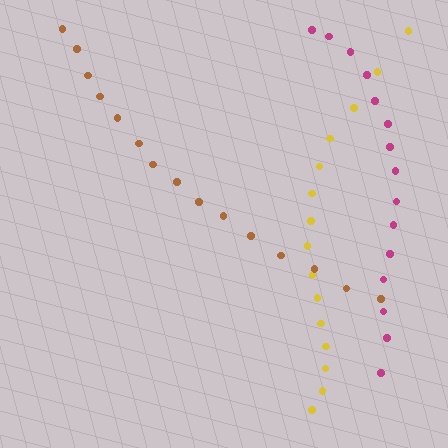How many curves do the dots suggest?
There are 3 distinct paths.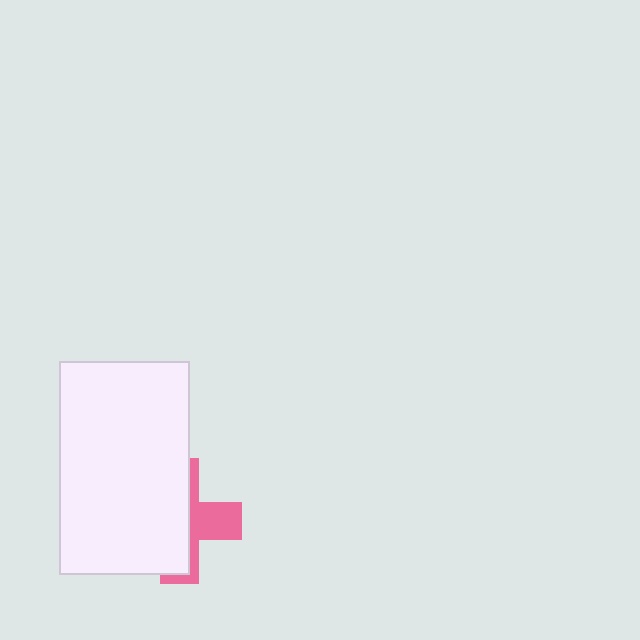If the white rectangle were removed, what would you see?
You would see the complete pink cross.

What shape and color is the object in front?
The object in front is a white rectangle.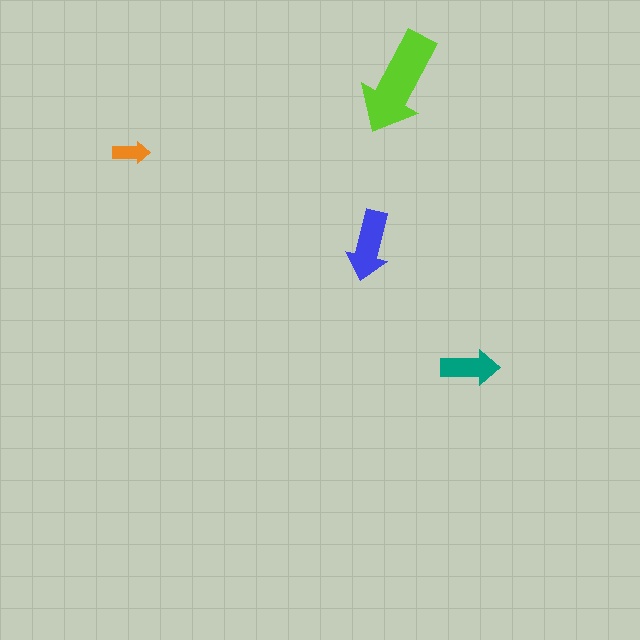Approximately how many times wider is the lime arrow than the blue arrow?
About 1.5 times wider.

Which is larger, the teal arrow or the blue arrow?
The blue one.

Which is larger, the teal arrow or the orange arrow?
The teal one.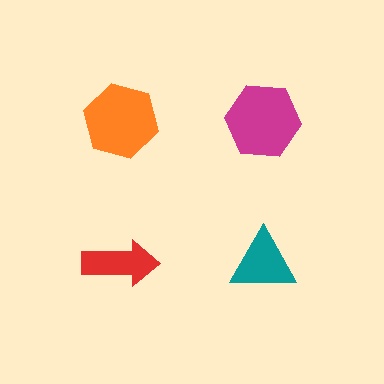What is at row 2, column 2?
A teal triangle.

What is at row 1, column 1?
An orange hexagon.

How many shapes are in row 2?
2 shapes.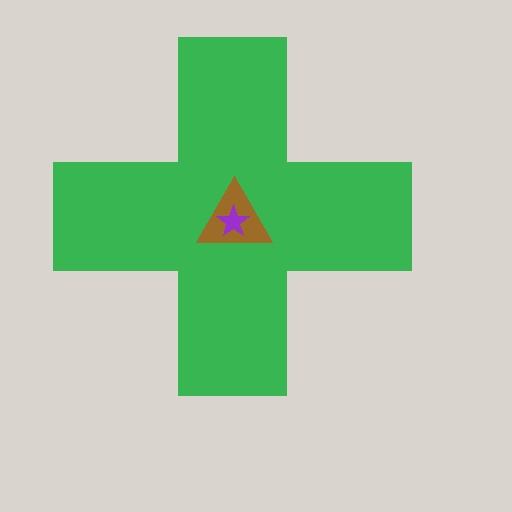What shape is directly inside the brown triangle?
The purple star.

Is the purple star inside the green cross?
Yes.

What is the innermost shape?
The purple star.